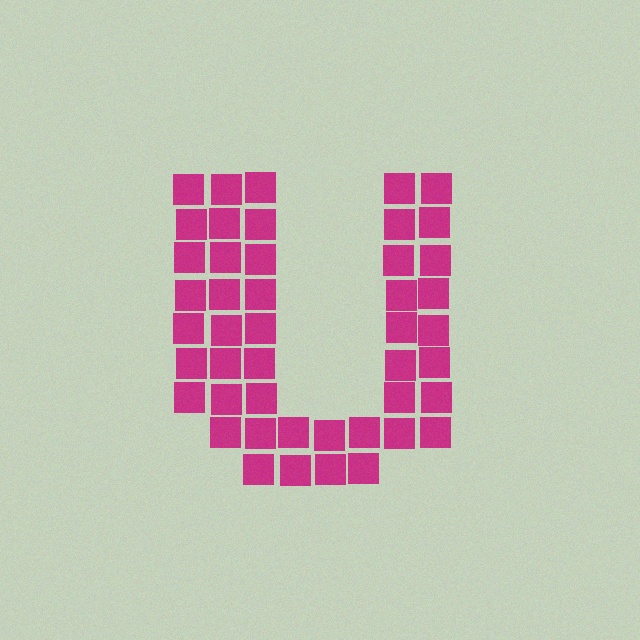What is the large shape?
The large shape is the letter U.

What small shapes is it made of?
It is made of small squares.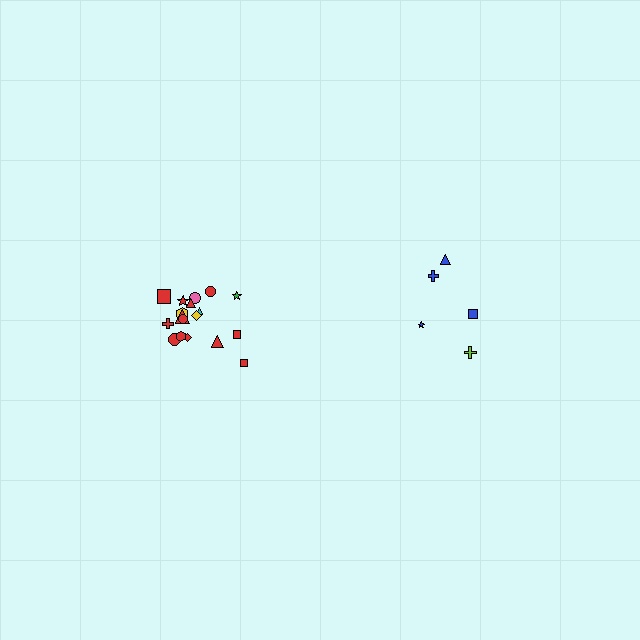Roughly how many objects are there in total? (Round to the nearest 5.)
Roughly 25 objects in total.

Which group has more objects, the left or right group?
The left group.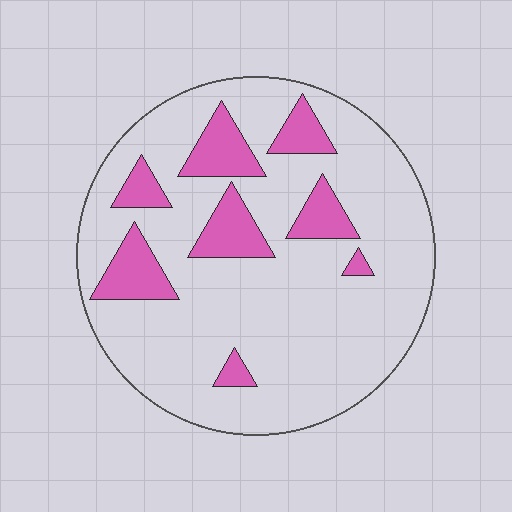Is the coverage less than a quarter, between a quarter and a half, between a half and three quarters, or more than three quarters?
Less than a quarter.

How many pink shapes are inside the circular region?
8.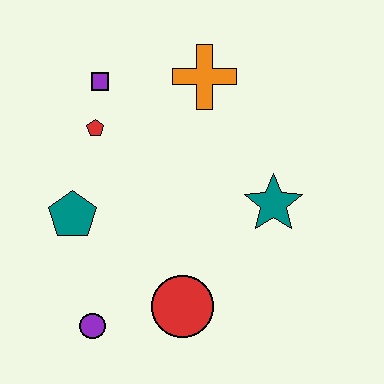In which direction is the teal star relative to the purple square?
The teal star is to the right of the purple square.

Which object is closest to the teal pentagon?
The red pentagon is closest to the teal pentagon.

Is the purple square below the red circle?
No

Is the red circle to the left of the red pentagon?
No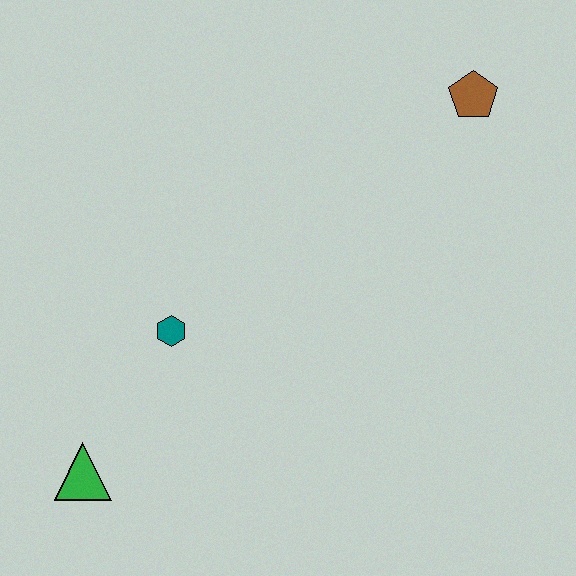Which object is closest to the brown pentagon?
The teal hexagon is closest to the brown pentagon.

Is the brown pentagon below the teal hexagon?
No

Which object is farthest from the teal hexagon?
The brown pentagon is farthest from the teal hexagon.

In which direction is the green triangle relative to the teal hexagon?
The green triangle is below the teal hexagon.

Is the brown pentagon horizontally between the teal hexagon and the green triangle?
No